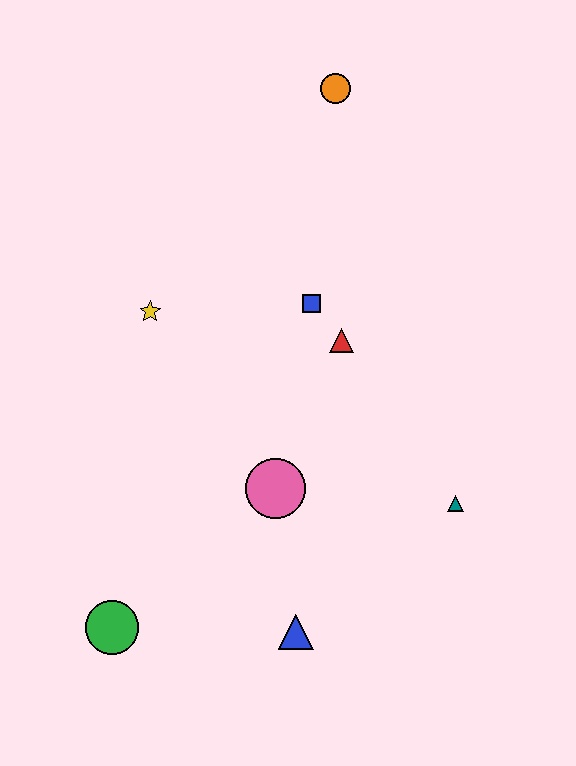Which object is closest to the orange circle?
The blue square is closest to the orange circle.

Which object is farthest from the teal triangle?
The orange circle is farthest from the teal triangle.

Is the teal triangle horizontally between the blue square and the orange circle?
No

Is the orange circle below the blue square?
No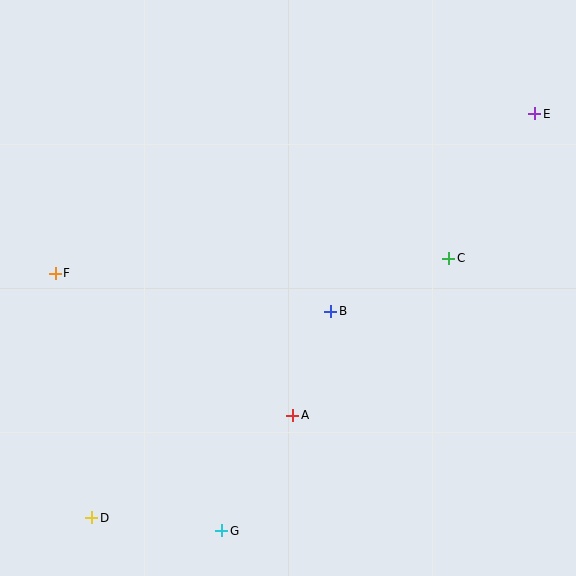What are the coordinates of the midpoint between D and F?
The midpoint between D and F is at (73, 395).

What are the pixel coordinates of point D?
Point D is at (92, 518).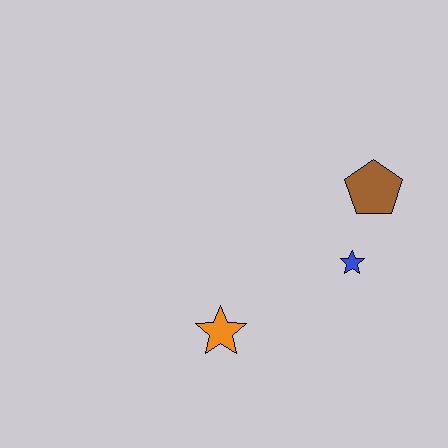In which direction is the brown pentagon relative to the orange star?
The brown pentagon is to the right of the orange star.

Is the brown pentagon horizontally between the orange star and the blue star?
No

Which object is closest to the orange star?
The blue star is closest to the orange star.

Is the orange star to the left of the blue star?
Yes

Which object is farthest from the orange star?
The brown pentagon is farthest from the orange star.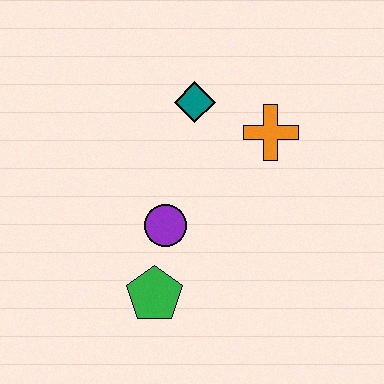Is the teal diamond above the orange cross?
Yes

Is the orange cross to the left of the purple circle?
No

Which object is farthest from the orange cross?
The green pentagon is farthest from the orange cross.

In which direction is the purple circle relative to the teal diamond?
The purple circle is below the teal diamond.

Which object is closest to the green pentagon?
The purple circle is closest to the green pentagon.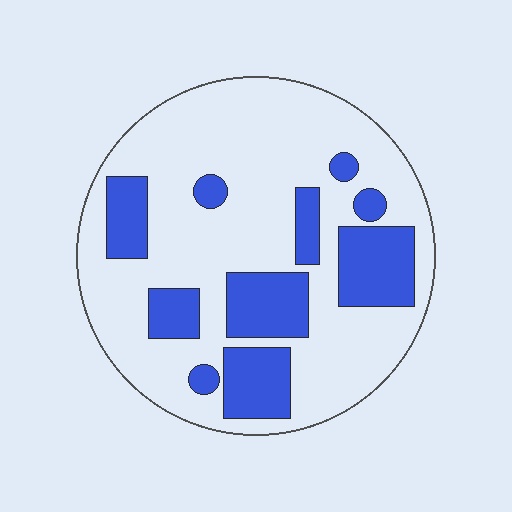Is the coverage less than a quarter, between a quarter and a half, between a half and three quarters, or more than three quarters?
Between a quarter and a half.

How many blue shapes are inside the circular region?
10.